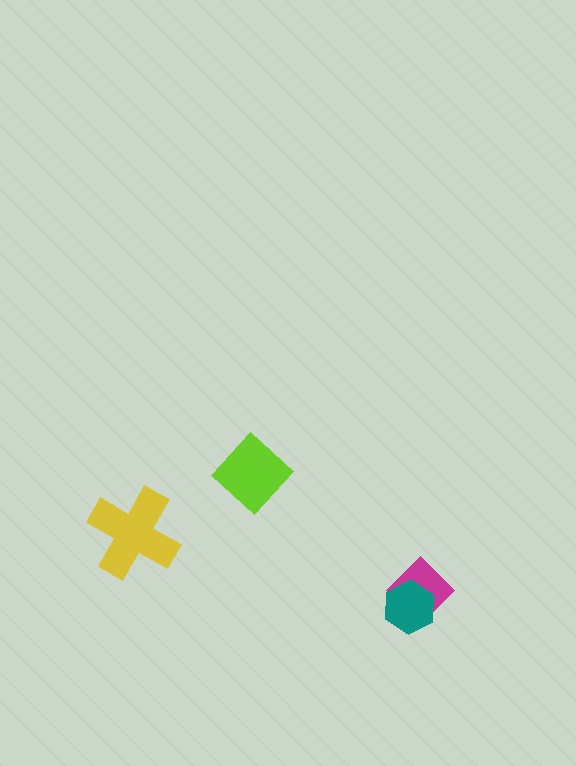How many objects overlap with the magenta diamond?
1 object overlaps with the magenta diamond.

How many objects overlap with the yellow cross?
0 objects overlap with the yellow cross.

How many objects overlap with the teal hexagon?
1 object overlaps with the teal hexagon.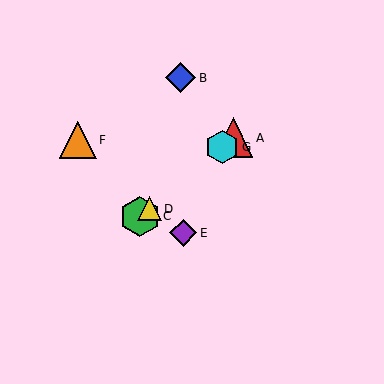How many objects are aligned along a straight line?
4 objects (A, C, D, G) are aligned along a straight line.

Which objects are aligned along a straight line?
Objects A, C, D, G are aligned along a straight line.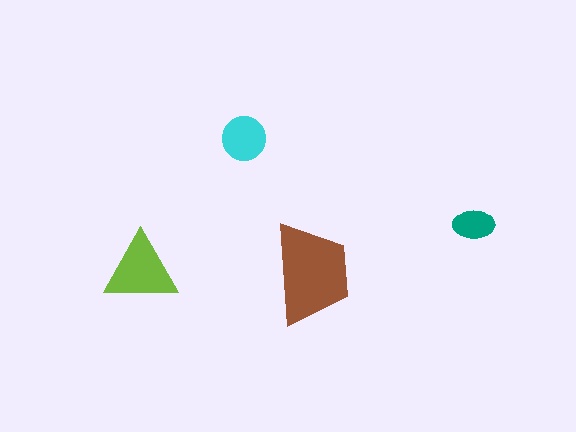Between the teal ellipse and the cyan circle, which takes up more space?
The cyan circle.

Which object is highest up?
The cyan circle is topmost.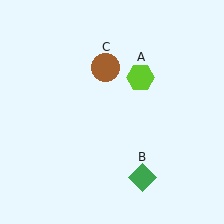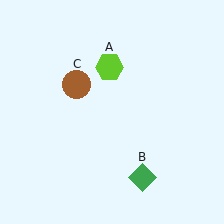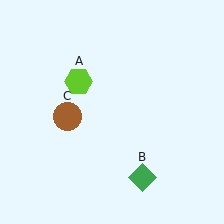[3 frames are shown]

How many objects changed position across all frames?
2 objects changed position: lime hexagon (object A), brown circle (object C).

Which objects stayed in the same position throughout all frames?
Green diamond (object B) remained stationary.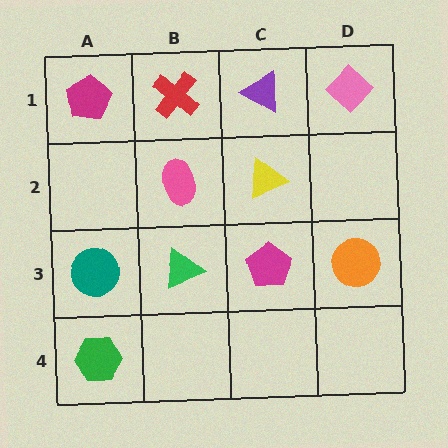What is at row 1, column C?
A purple triangle.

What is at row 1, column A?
A magenta pentagon.